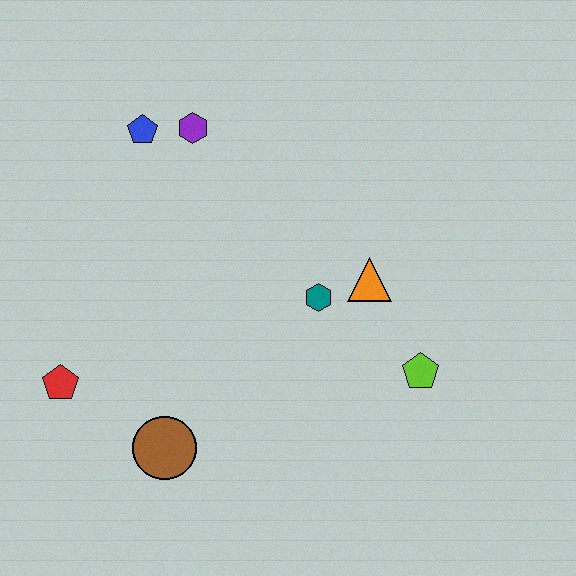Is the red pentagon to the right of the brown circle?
No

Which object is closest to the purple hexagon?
The blue pentagon is closest to the purple hexagon.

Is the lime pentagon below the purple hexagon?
Yes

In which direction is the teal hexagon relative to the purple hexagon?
The teal hexagon is below the purple hexagon.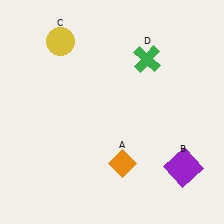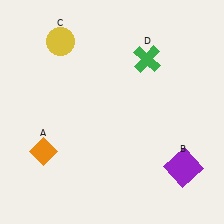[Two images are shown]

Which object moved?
The orange diamond (A) moved left.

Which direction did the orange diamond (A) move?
The orange diamond (A) moved left.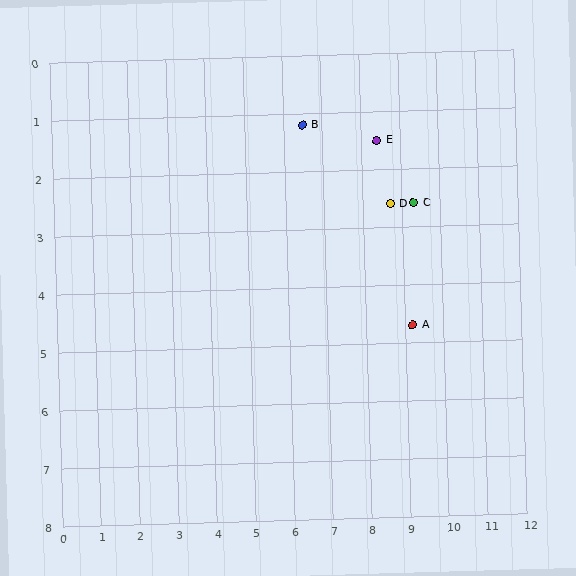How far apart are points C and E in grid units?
Points C and E are about 1.4 grid units apart.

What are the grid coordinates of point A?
Point A is at approximately (9.2, 4.7).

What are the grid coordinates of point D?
Point D is at approximately (8.7, 2.6).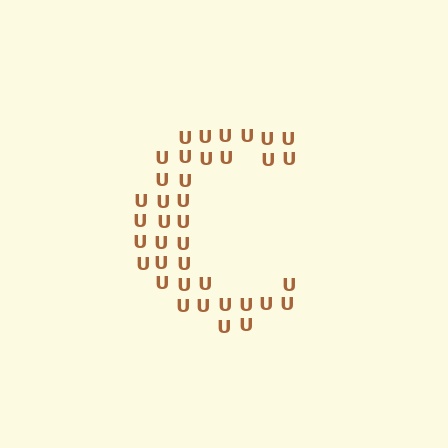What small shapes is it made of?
It is made of small letter U's.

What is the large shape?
The large shape is the letter C.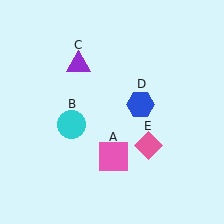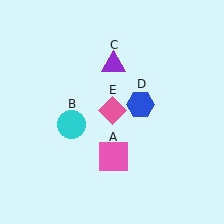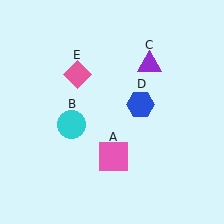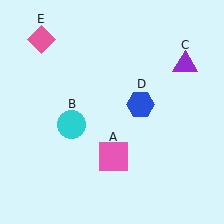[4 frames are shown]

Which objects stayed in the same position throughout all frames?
Pink square (object A) and cyan circle (object B) and blue hexagon (object D) remained stationary.